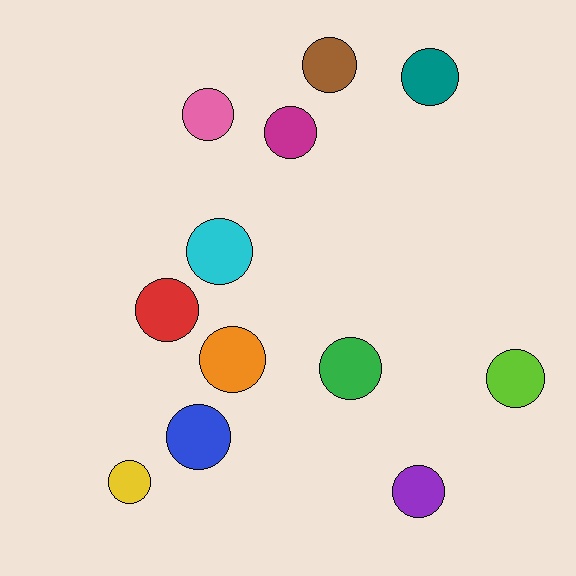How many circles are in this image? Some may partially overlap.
There are 12 circles.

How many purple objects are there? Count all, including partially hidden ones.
There is 1 purple object.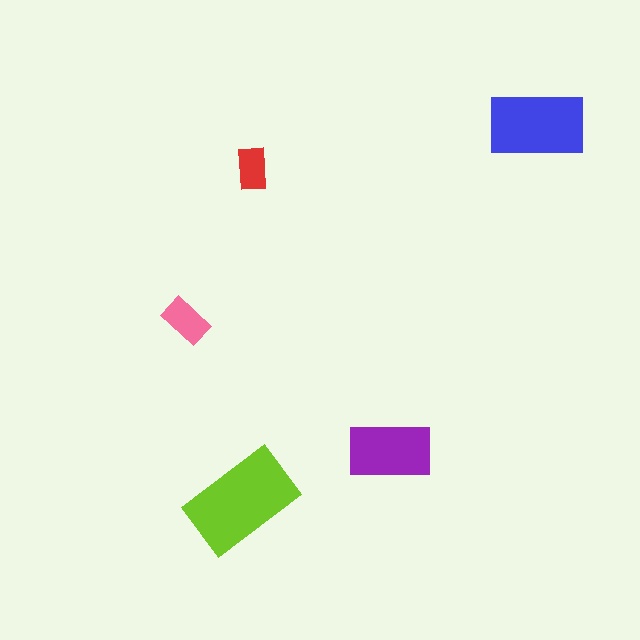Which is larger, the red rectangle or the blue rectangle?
The blue one.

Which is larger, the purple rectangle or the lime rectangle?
The lime one.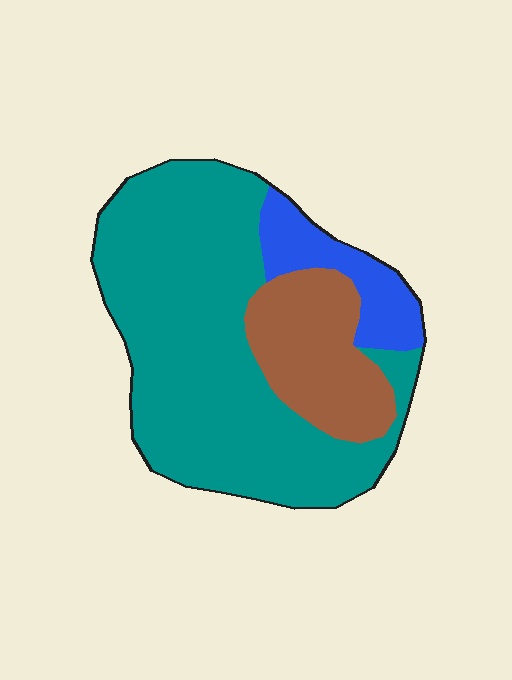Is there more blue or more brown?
Brown.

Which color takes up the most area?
Teal, at roughly 65%.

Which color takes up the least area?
Blue, at roughly 10%.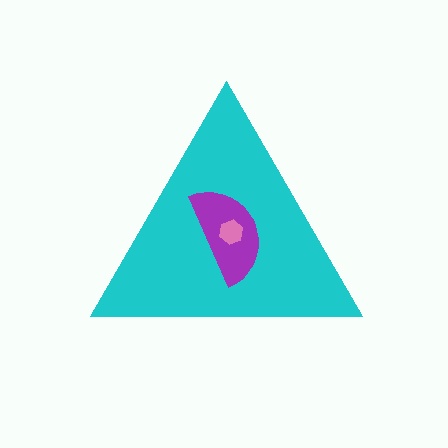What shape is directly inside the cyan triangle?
The purple semicircle.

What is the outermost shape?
The cyan triangle.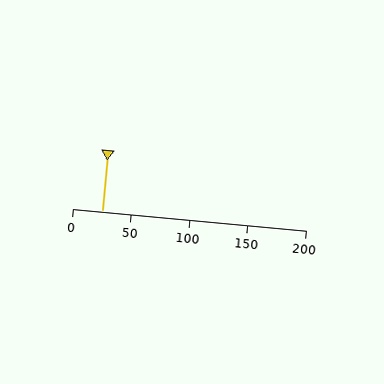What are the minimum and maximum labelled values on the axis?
The axis runs from 0 to 200.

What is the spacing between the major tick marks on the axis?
The major ticks are spaced 50 apart.